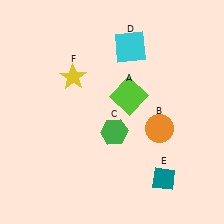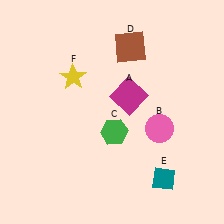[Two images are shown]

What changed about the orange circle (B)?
In Image 1, B is orange. In Image 2, it changed to pink.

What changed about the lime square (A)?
In Image 1, A is lime. In Image 2, it changed to magenta.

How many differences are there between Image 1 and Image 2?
There are 3 differences between the two images.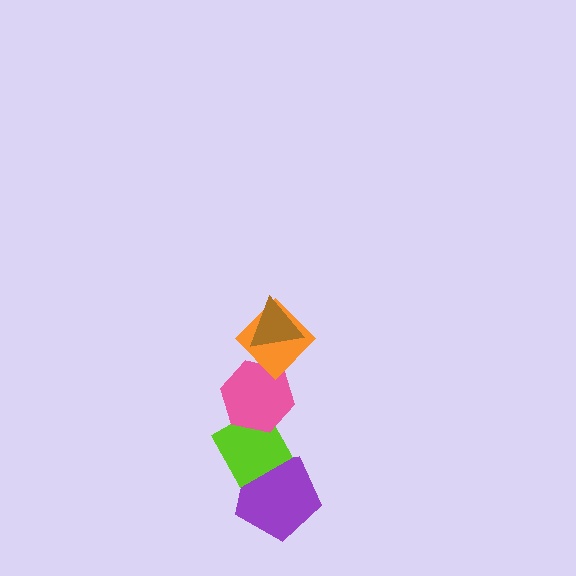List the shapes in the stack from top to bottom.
From top to bottom: the brown triangle, the orange diamond, the pink hexagon, the lime diamond, the purple pentagon.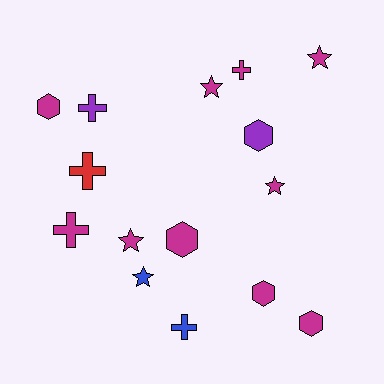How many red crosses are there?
There is 1 red cross.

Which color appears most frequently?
Magenta, with 10 objects.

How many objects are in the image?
There are 15 objects.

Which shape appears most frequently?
Hexagon, with 5 objects.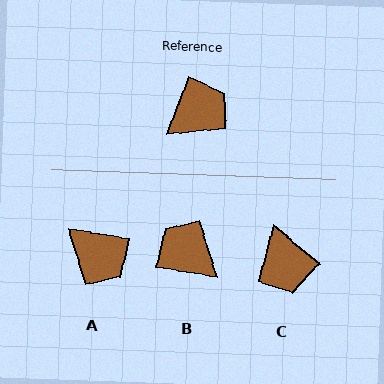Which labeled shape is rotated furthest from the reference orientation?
C, about 110 degrees away.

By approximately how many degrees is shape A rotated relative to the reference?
Approximately 79 degrees clockwise.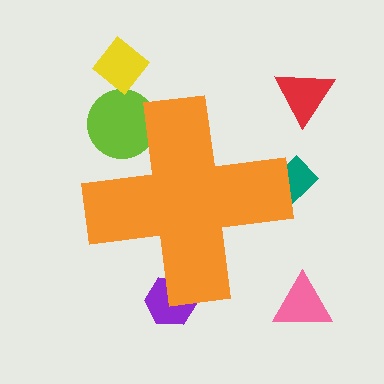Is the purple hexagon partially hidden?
Yes, the purple hexagon is partially hidden behind the orange cross.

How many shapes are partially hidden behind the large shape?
3 shapes are partially hidden.